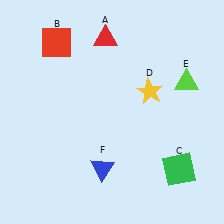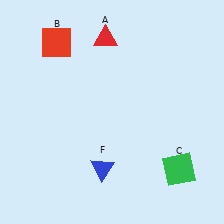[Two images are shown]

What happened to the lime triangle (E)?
The lime triangle (E) was removed in Image 2. It was in the top-right area of Image 1.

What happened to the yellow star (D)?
The yellow star (D) was removed in Image 2. It was in the top-right area of Image 1.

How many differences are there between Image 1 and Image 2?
There are 2 differences between the two images.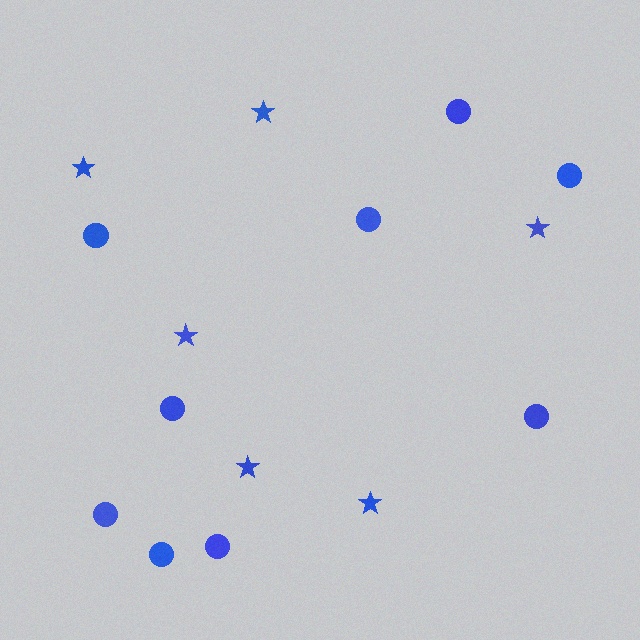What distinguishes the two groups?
There are 2 groups: one group of stars (6) and one group of circles (9).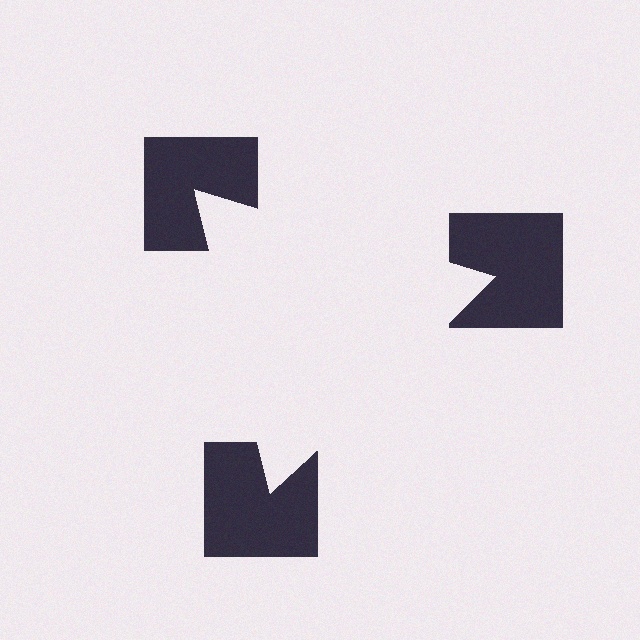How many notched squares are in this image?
There are 3 — one at each vertex of the illusory triangle.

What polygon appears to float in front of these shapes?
An illusory triangle — its edges are inferred from the aligned wedge cuts in the notched squares, not physically drawn.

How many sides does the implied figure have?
3 sides.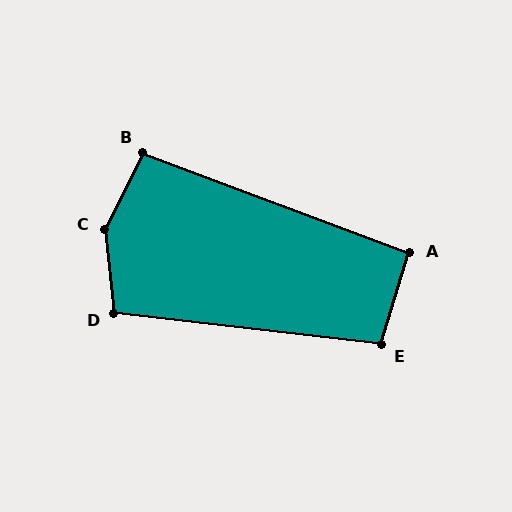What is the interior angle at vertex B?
Approximately 96 degrees (obtuse).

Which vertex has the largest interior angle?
C, at approximately 148 degrees.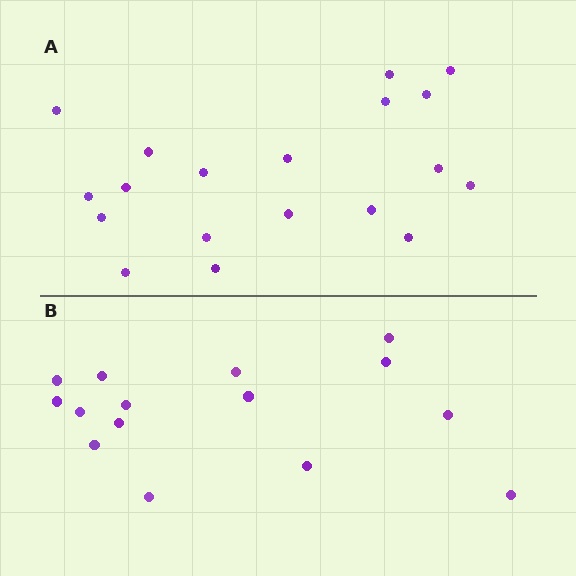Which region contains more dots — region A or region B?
Region A (the top region) has more dots.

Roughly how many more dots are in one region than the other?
Region A has about 4 more dots than region B.